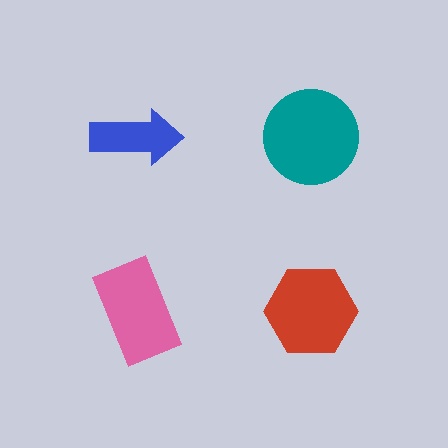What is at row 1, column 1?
A blue arrow.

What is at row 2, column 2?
A red hexagon.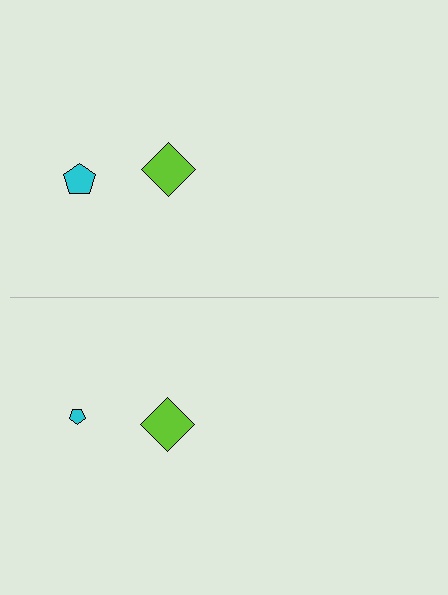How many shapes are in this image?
There are 4 shapes in this image.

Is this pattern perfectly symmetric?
No, the pattern is not perfectly symmetric. The cyan pentagon on the bottom side has a different size than its mirror counterpart.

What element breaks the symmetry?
The cyan pentagon on the bottom side has a different size than its mirror counterpart.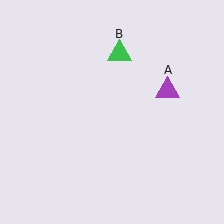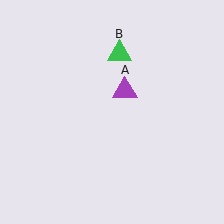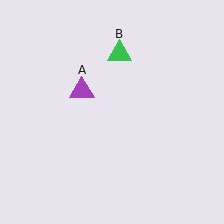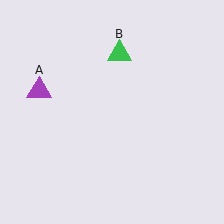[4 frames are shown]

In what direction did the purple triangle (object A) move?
The purple triangle (object A) moved left.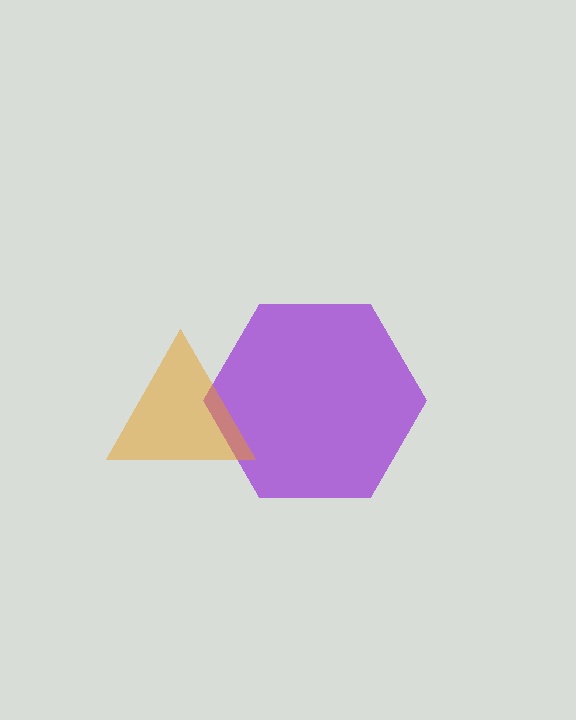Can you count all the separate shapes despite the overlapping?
Yes, there are 2 separate shapes.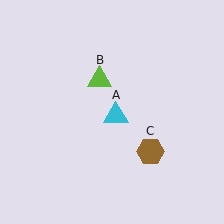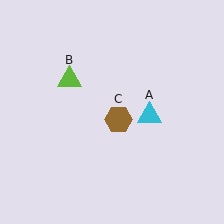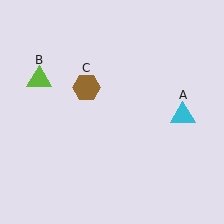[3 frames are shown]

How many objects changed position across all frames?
3 objects changed position: cyan triangle (object A), lime triangle (object B), brown hexagon (object C).